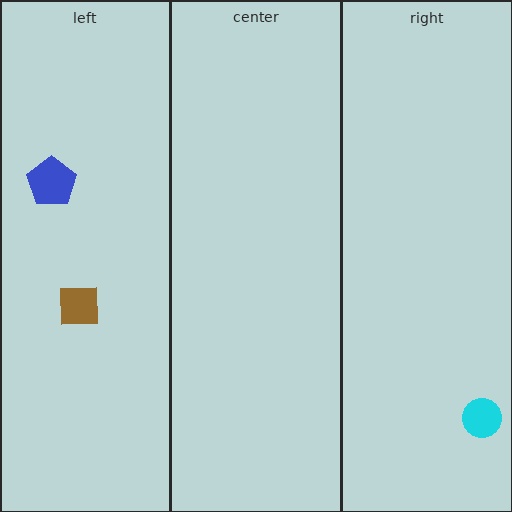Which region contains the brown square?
The left region.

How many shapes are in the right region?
1.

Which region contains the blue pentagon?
The left region.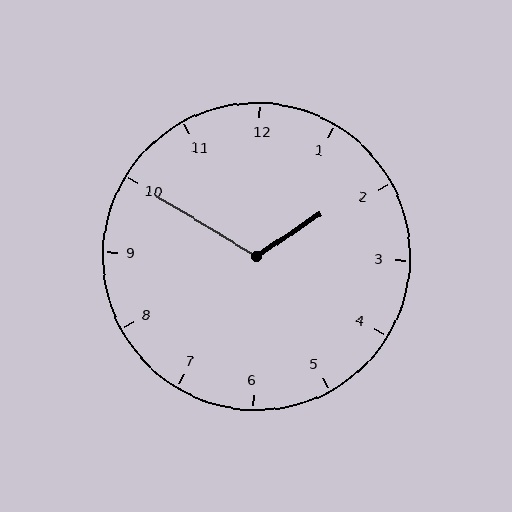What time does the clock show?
1:50.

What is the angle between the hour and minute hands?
Approximately 115 degrees.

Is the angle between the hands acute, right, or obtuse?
It is obtuse.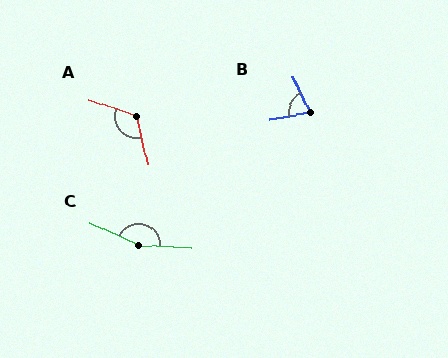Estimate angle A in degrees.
Approximately 123 degrees.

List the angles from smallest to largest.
B (75°), A (123°), C (158°).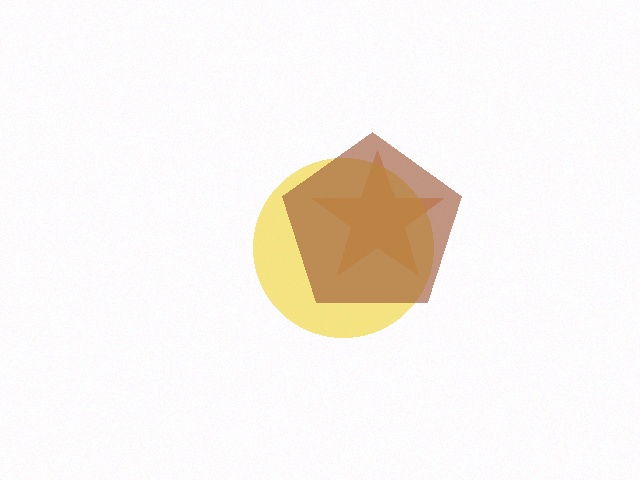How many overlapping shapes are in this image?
There are 3 overlapping shapes in the image.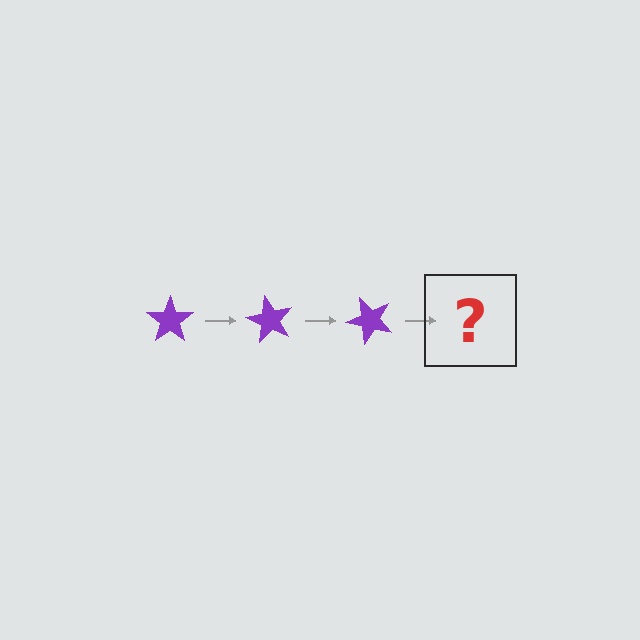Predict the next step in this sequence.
The next step is a purple star rotated 180 degrees.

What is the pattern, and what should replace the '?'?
The pattern is that the star rotates 60 degrees each step. The '?' should be a purple star rotated 180 degrees.